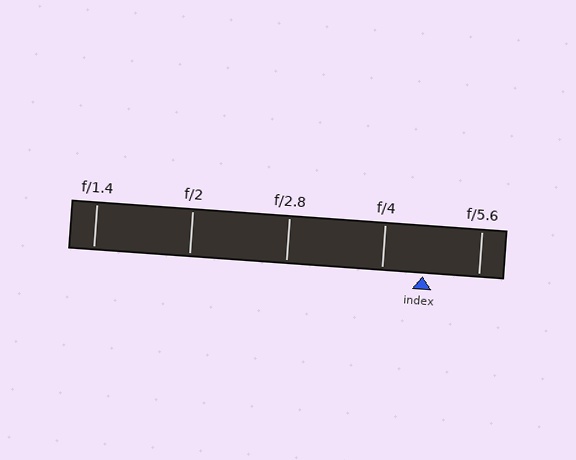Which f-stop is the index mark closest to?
The index mark is closest to f/4.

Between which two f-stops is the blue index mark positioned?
The index mark is between f/4 and f/5.6.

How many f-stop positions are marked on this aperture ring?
There are 5 f-stop positions marked.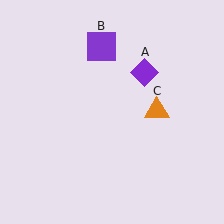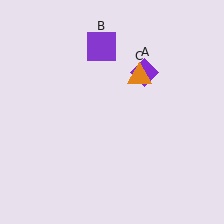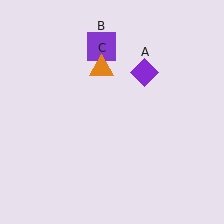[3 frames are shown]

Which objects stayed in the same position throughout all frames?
Purple diamond (object A) and purple square (object B) remained stationary.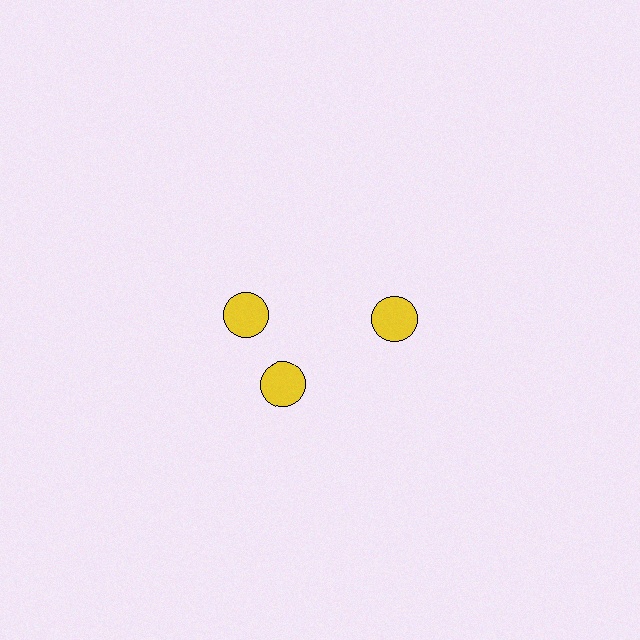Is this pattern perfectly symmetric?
No. The 3 yellow circles are arranged in a ring, but one element near the 11 o'clock position is rotated out of alignment along the ring, breaking the 3-fold rotational symmetry.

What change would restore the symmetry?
The symmetry would be restored by rotating it back into even spacing with its neighbors so that all 3 circles sit at equal angles and equal distance from the center.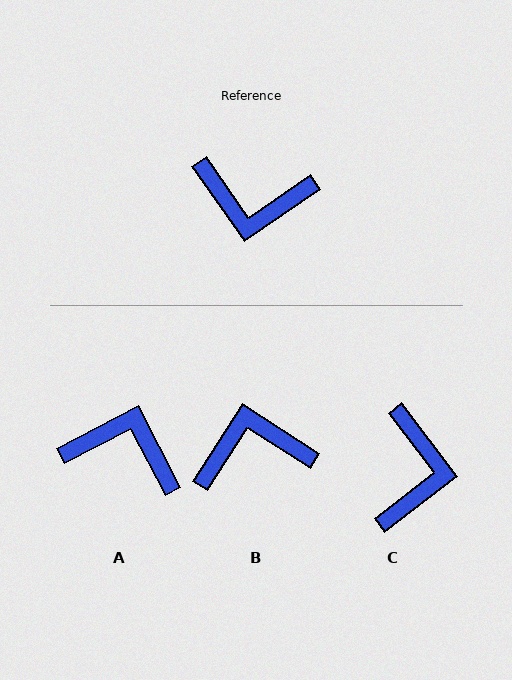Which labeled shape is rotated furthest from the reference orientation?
A, about 173 degrees away.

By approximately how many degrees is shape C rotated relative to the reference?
Approximately 93 degrees counter-clockwise.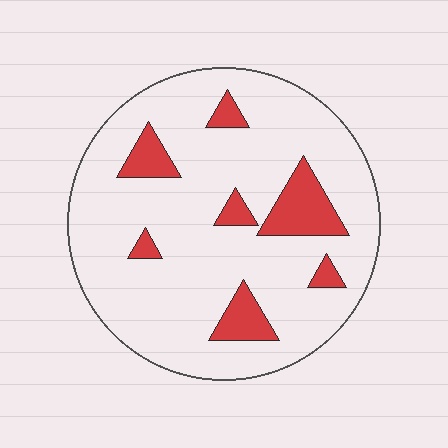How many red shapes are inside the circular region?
7.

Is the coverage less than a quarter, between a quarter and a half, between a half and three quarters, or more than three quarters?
Less than a quarter.